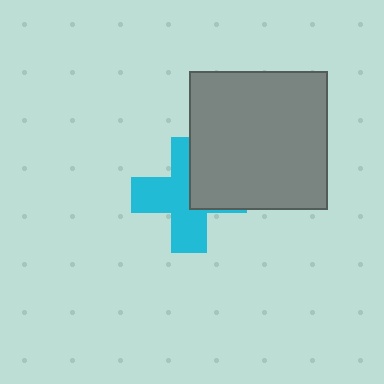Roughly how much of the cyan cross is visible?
About half of it is visible (roughly 63%).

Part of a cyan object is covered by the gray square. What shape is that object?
It is a cross.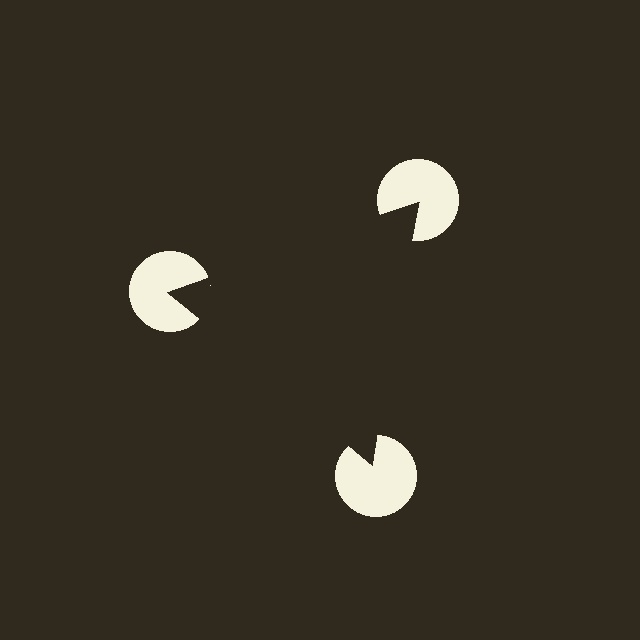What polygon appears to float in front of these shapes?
An illusory triangle — its edges are inferred from the aligned wedge cuts in the pac-man discs, not physically drawn.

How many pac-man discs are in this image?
There are 3 — one at each vertex of the illusory triangle.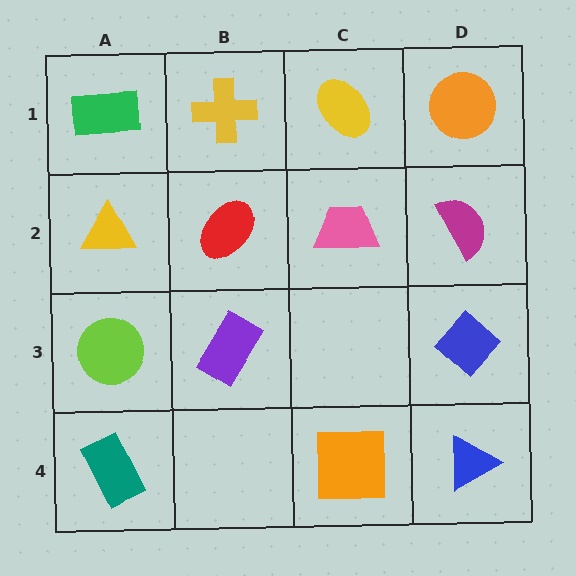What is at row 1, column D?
An orange circle.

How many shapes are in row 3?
3 shapes.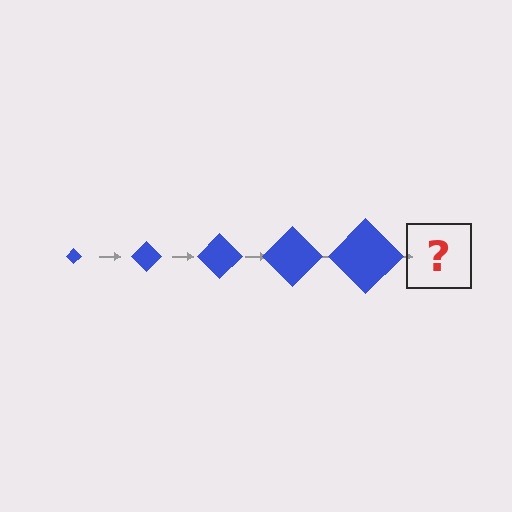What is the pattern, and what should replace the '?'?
The pattern is that the diamond gets progressively larger each step. The '?' should be a blue diamond, larger than the previous one.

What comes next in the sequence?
The next element should be a blue diamond, larger than the previous one.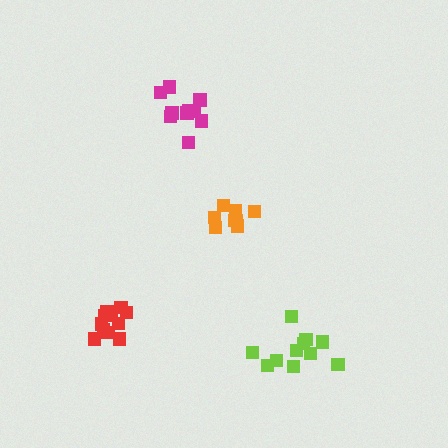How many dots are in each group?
Group 1: 8 dots, Group 2: 10 dots, Group 3: 12 dots, Group 4: 11 dots (41 total).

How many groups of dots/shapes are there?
There are 4 groups.